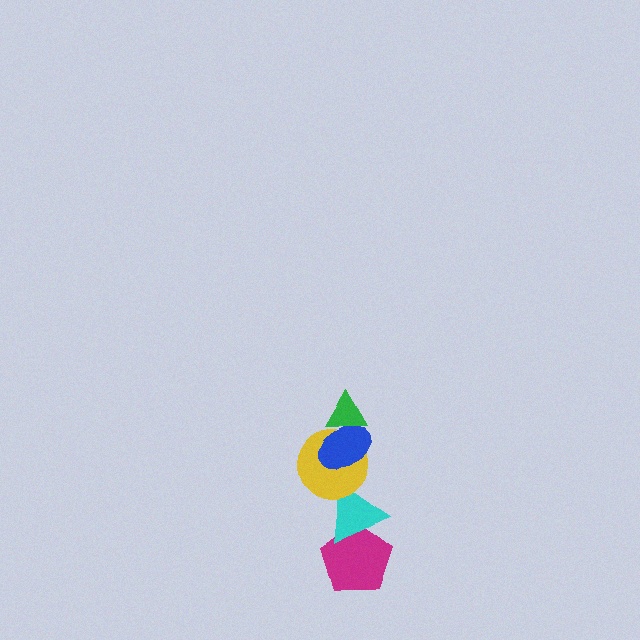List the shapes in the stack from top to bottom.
From top to bottom: the green triangle, the blue ellipse, the yellow circle, the cyan triangle, the magenta pentagon.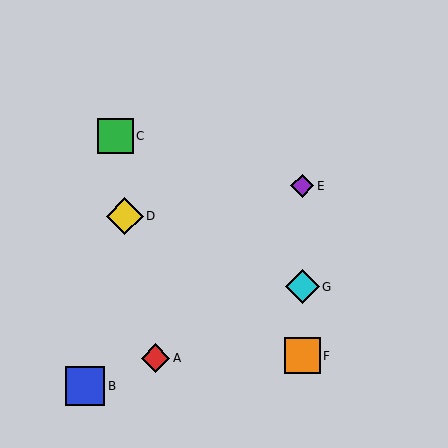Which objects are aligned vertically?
Objects E, F, G are aligned vertically.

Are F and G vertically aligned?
Yes, both are at x≈302.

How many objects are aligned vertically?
3 objects (E, F, G) are aligned vertically.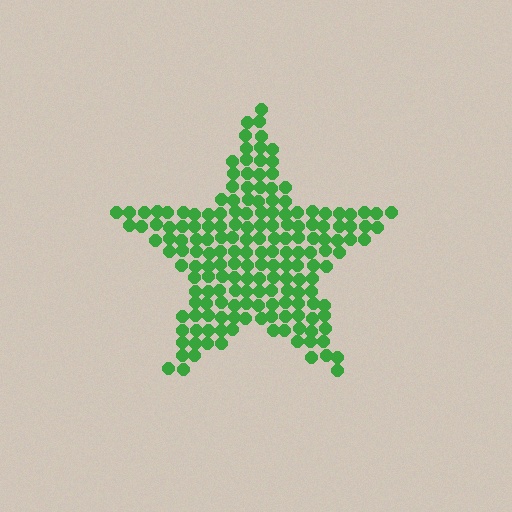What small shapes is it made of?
It is made of small circles.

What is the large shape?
The large shape is a star.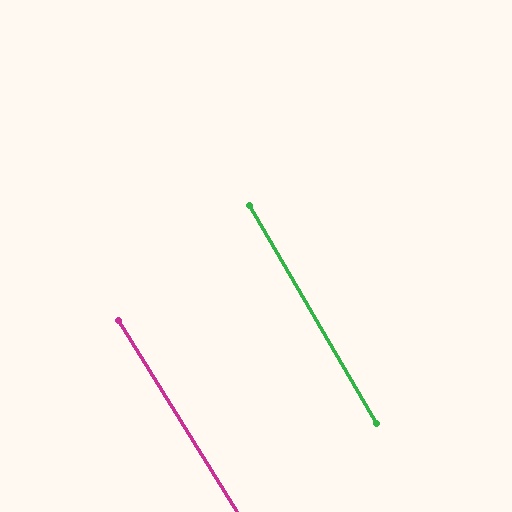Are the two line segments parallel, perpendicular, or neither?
Parallel — their directions differ by only 1.2°.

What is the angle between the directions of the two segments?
Approximately 1 degree.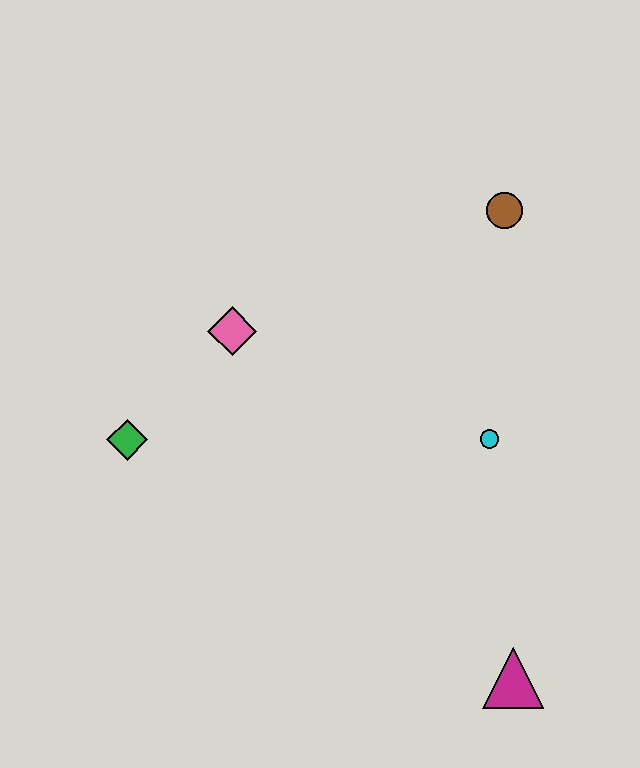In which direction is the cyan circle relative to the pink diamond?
The cyan circle is to the right of the pink diamond.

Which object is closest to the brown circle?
The cyan circle is closest to the brown circle.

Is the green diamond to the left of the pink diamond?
Yes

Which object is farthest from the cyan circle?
The green diamond is farthest from the cyan circle.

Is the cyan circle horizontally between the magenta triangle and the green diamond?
Yes